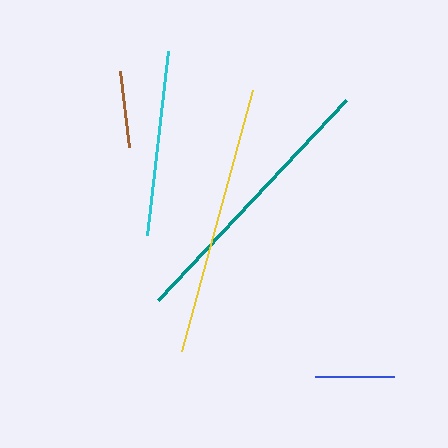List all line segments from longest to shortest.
From longest to shortest: teal, yellow, cyan, blue, brown.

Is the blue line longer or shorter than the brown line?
The blue line is longer than the brown line.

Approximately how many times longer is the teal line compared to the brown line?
The teal line is approximately 3.6 times the length of the brown line.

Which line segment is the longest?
The teal line is the longest at approximately 275 pixels.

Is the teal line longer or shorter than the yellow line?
The teal line is longer than the yellow line.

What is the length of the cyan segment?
The cyan segment is approximately 185 pixels long.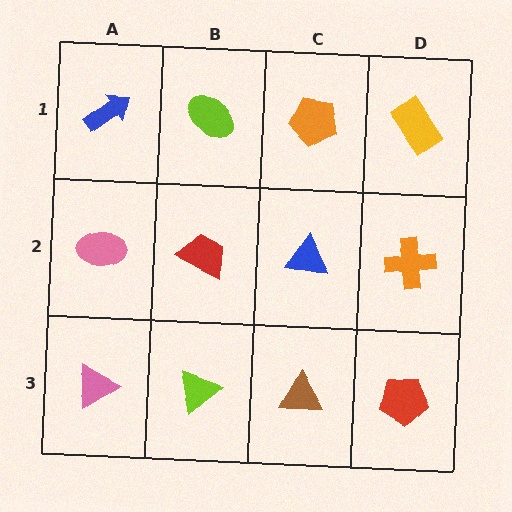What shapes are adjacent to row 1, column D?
An orange cross (row 2, column D), an orange pentagon (row 1, column C).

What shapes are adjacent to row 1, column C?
A blue triangle (row 2, column C), a lime ellipse (row 1, column B), a yellow rectangle (row 1, column D).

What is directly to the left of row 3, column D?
A brown triangle.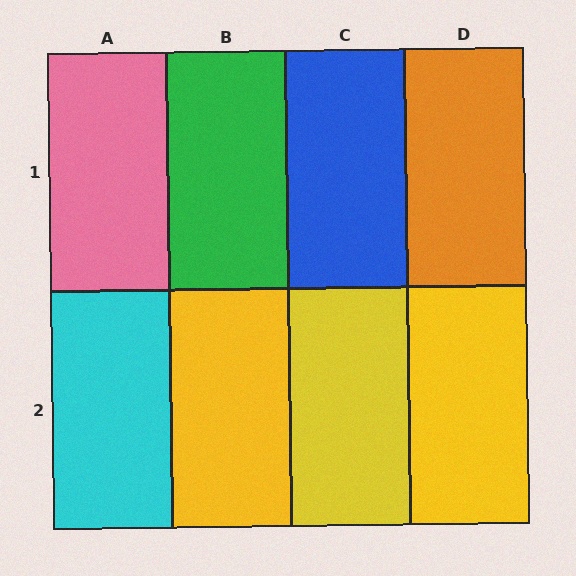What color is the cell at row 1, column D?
Orange.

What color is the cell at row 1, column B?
Green.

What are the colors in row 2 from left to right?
Cyan, yellow, yellow, yellow.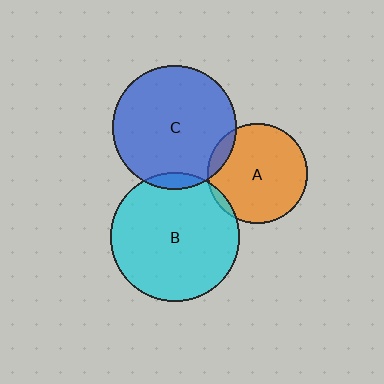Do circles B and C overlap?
Yes.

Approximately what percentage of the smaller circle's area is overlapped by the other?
Approximately 5%.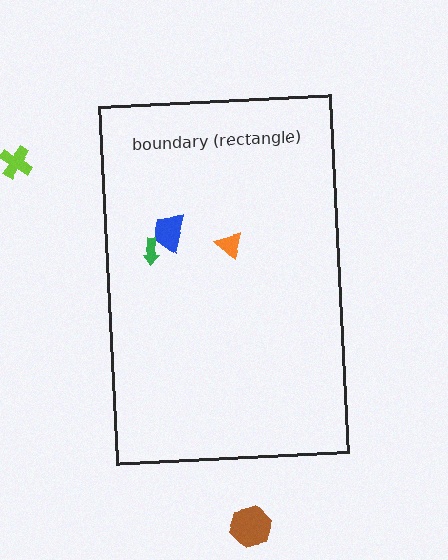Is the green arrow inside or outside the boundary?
Inside.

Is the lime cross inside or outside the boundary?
Outside.